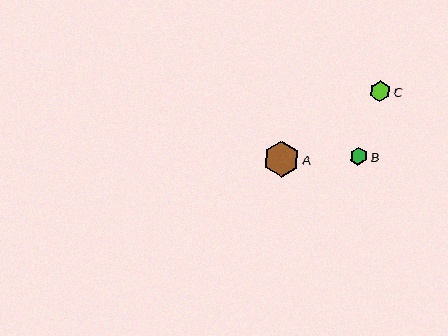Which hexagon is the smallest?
Hexagon B is the smallest with a size of approximately 18 pixels.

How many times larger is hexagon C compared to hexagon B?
Hexagon C is approximately 1.1 times the size of hexagon B.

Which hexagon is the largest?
Hexagon A is the largest with a size of approximately 37 pixels.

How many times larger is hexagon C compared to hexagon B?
Hexagon C is approximately 1.1 times the size of hexagon B.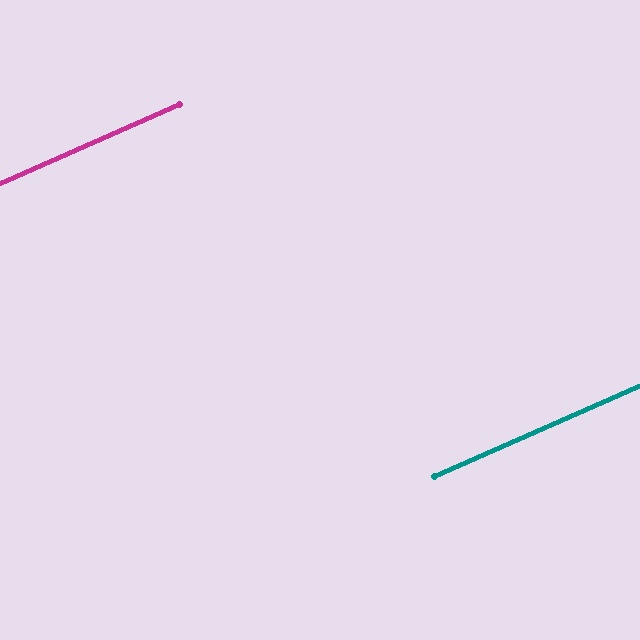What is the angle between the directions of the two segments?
Approximately 0 degrees.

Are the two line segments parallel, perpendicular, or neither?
Parallel — their directions differ by only 0.1°.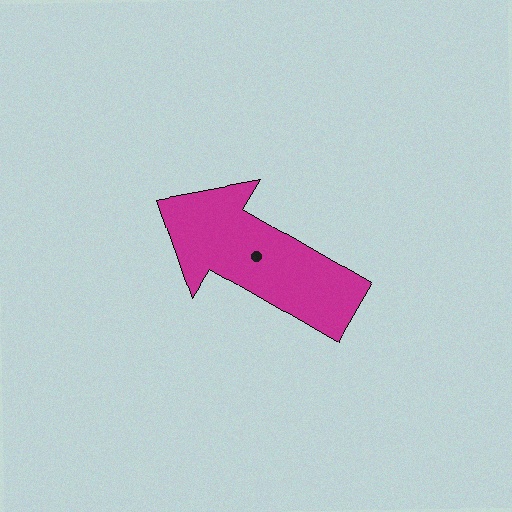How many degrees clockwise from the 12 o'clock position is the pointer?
Approximately 300 degrees.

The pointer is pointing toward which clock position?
Roughly 10 o'clock.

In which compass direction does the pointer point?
Northwest.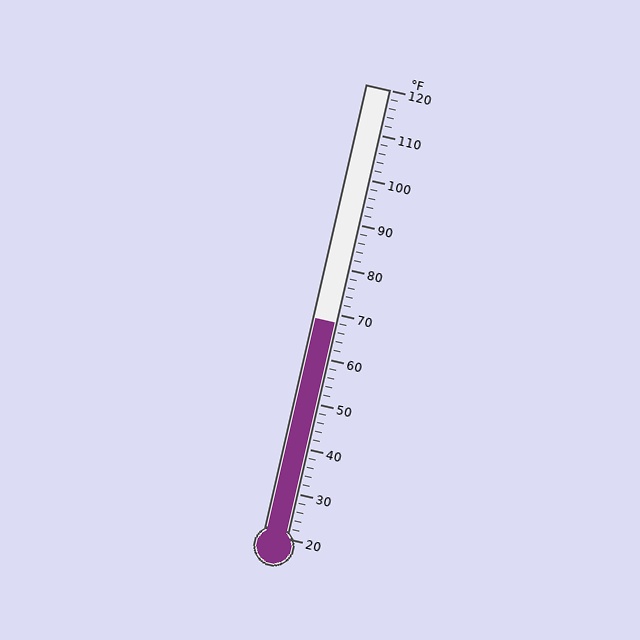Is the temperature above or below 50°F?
The temperature is above 50°F.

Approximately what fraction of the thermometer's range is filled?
The thermometer is filled to approximately 50% of its range.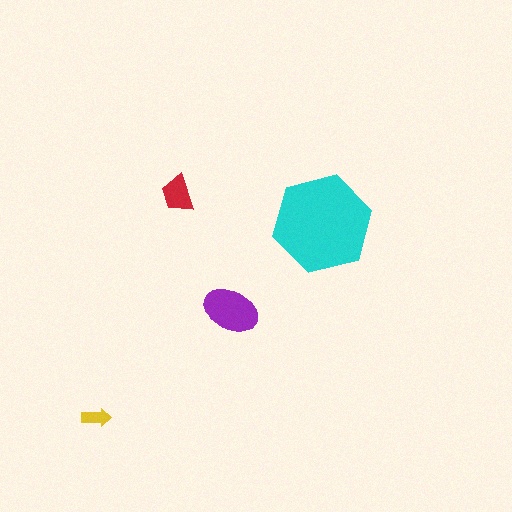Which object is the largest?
The cyan hexagon.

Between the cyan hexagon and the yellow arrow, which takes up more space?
The cyan hexagon.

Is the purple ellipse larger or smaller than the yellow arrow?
Larger.